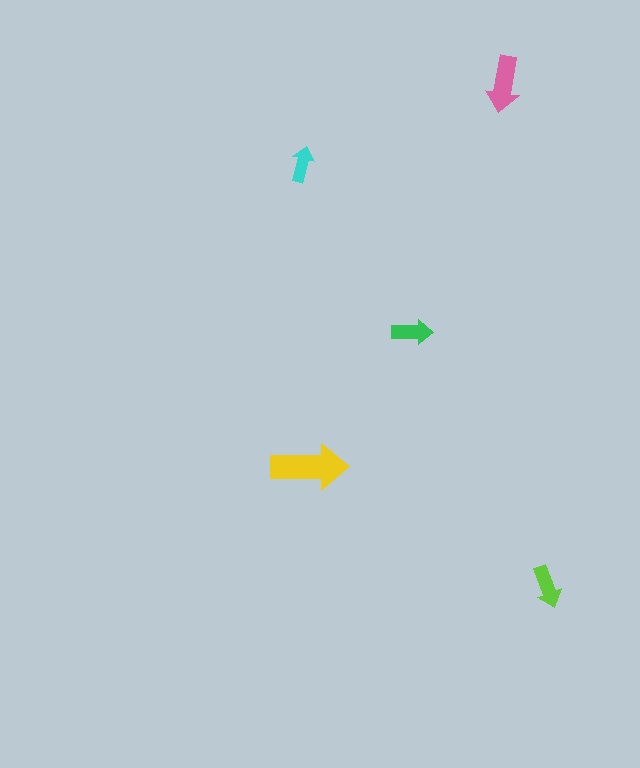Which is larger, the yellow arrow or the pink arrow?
The yellow one.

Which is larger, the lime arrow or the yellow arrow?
The yellow one.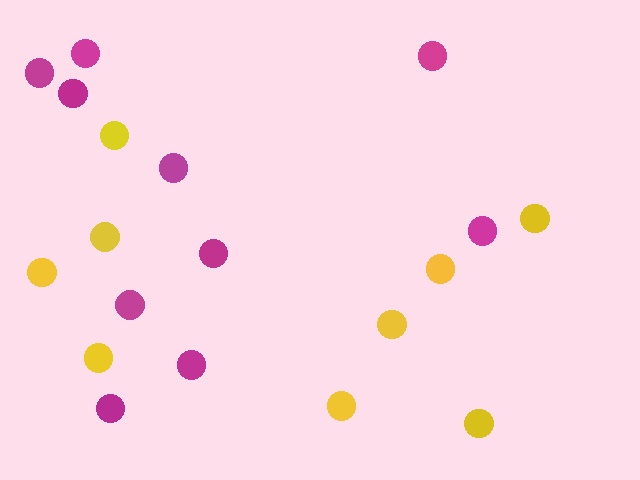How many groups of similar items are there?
There are 2 groups: one group of magenta circles (10) and one group of yellow circles (9).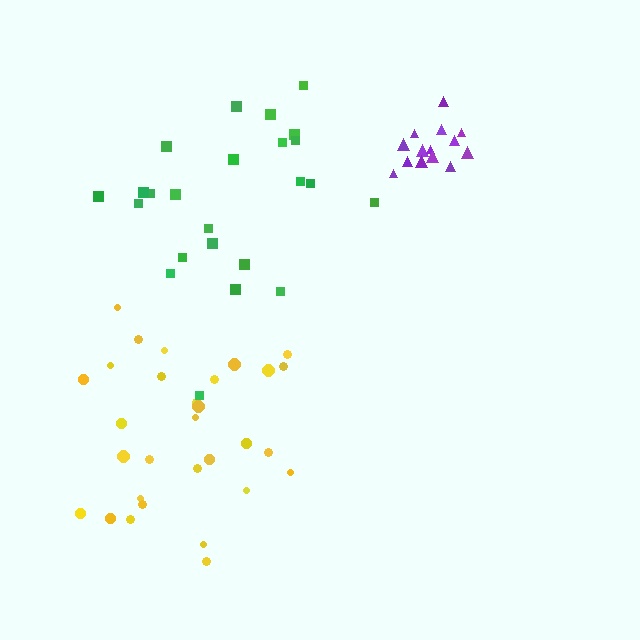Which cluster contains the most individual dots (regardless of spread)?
Yellow (30).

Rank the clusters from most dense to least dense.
purple, yellow, green.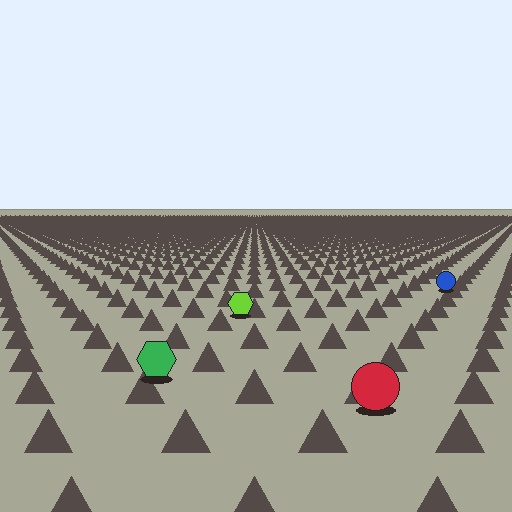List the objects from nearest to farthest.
From nearest to farthest: the red circle, the green hexagon, the lime hexagon, the blue circle.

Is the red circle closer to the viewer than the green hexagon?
Yes. The red circle is closer — you can tell from the texture gradient: the ground texture is coarser near it.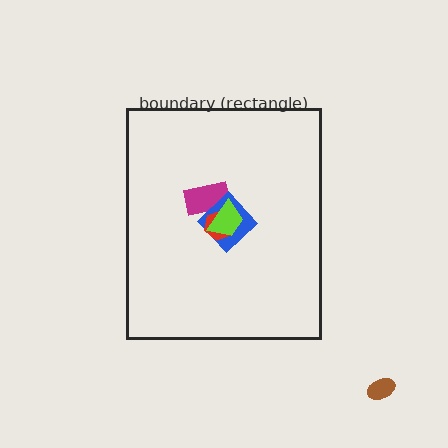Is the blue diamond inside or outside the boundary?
Inside.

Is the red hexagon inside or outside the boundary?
Inside.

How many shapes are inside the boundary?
4 inside, 1 outside.